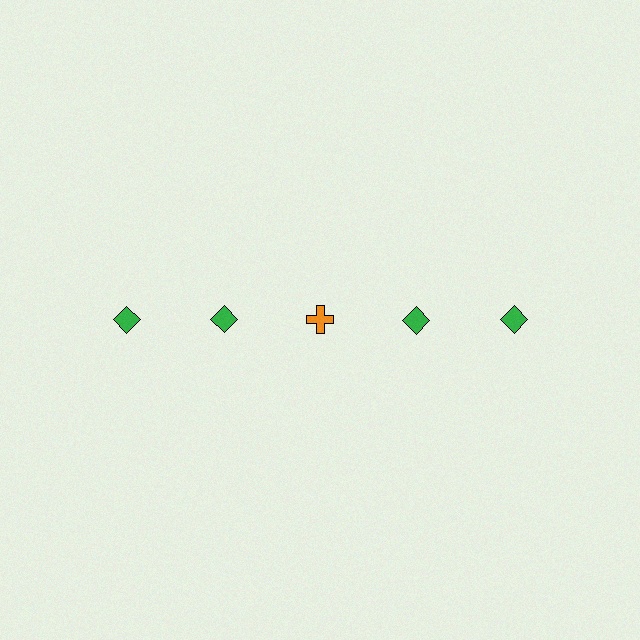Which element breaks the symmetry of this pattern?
The orange cross in the top row, center column breaks the symmetry. All other shapes are green diamonds.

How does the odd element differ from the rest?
It differs in both color (orange instead of green) and shape (cross instead of diamond).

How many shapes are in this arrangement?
There are 5 shapes arranged in a grid pattern.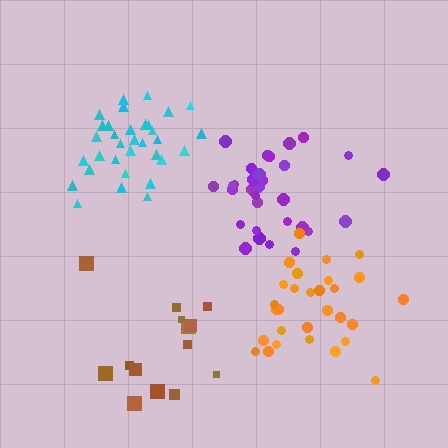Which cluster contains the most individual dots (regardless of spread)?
Cyan (33).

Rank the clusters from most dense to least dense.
orange, cyan, purple, brown.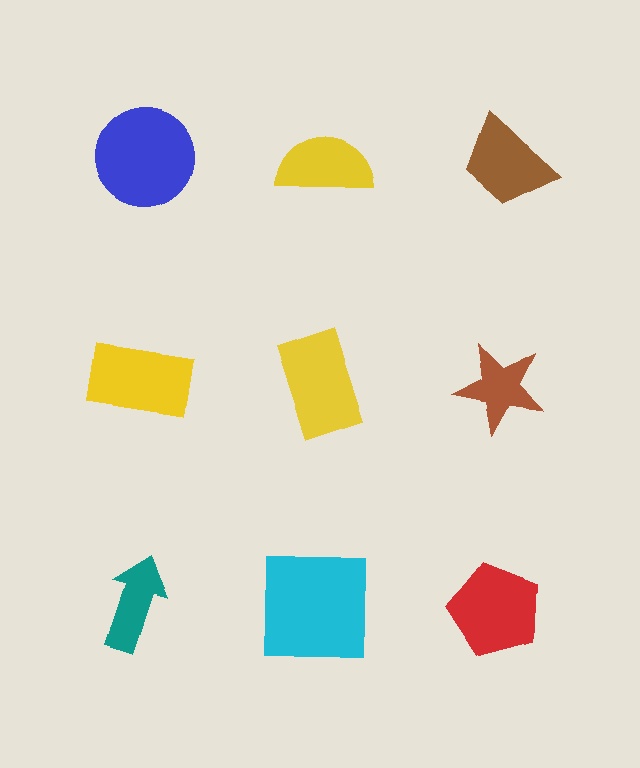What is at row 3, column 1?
A teal arrow.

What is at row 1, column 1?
A blue circle.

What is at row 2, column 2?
A yellow rectangle.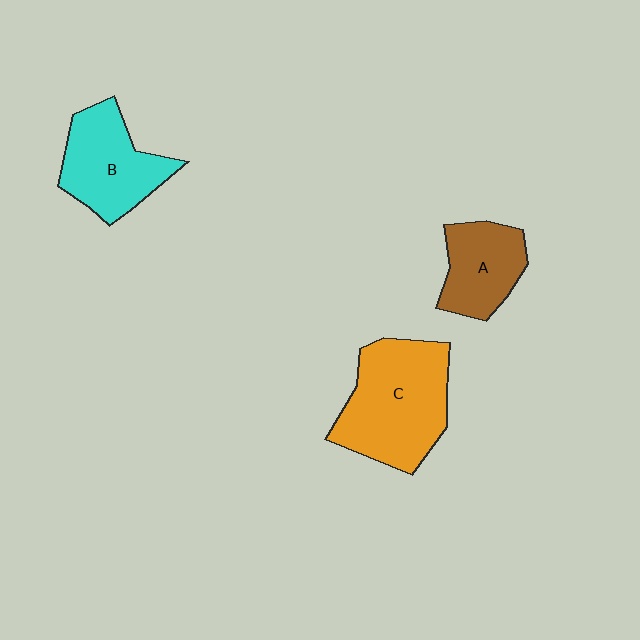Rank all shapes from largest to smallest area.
From largest to smallest: C (orange), B (cyan), A (brown).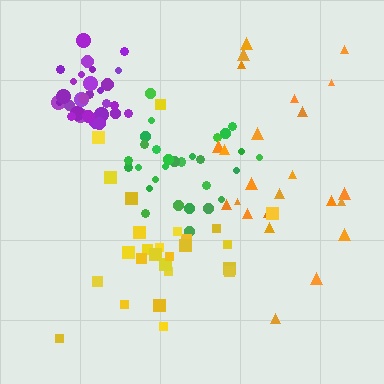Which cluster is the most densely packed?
Purple.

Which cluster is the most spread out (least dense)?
Orange.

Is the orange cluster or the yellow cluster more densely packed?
Yellow.